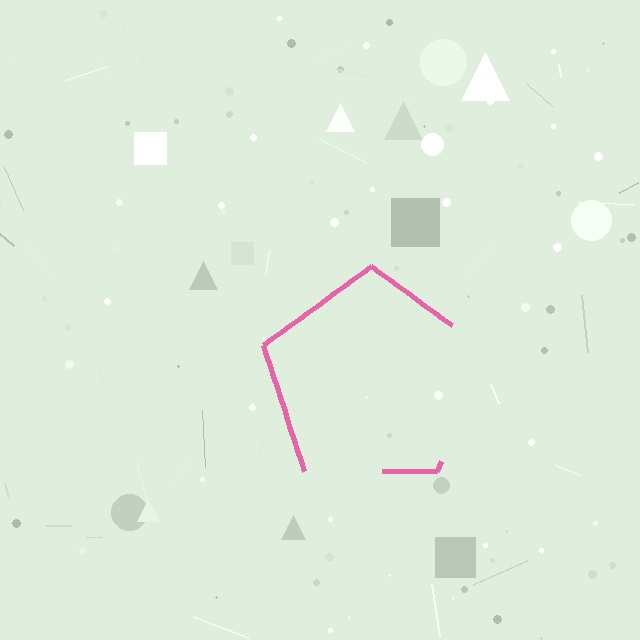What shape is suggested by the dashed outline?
The dashed outline suggests a pentagon.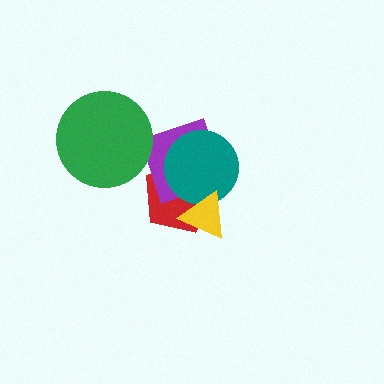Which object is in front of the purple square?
The teal circle is in front of the purple square.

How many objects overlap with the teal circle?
3 objects overlap with the teal circle.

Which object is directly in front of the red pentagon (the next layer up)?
The purple square is directly in front of the red pentagon.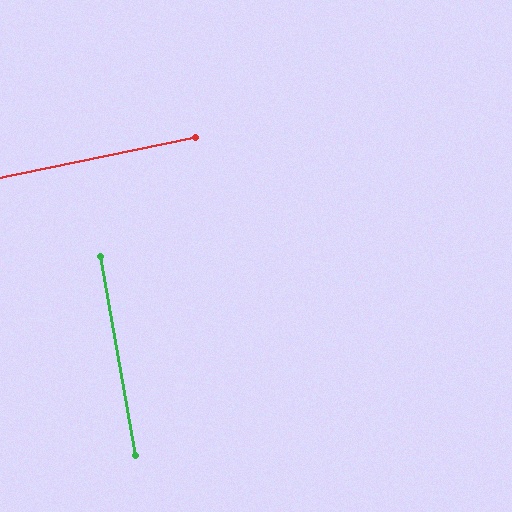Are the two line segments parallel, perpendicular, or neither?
Perpendicular — they meet at approximately 88°.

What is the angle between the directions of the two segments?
Approximately 88 degrees.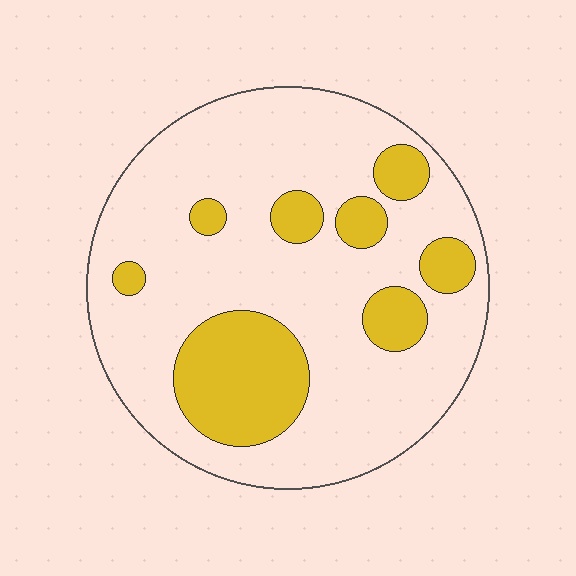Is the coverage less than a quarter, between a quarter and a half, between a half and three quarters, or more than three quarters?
Less than a quarter.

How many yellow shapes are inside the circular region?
8.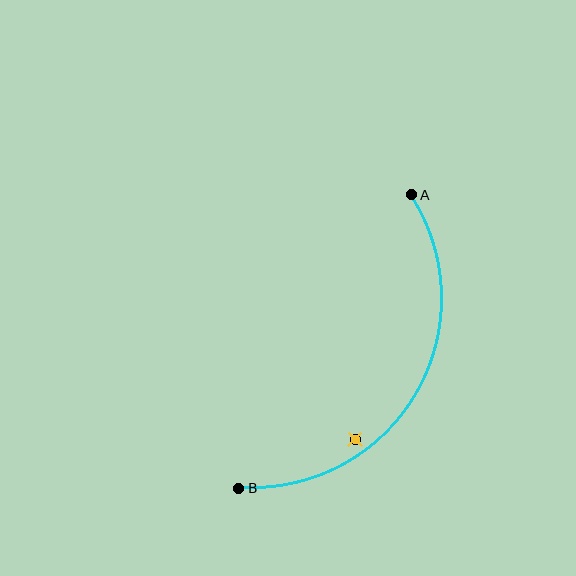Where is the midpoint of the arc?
The arc midpoint is the point on the curve farthest from the straight line joining A and B. It sits to the right of that line.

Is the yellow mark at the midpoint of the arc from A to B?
No — the yellow mark does not lie on the arc at all. It sits slightly inside the curve.